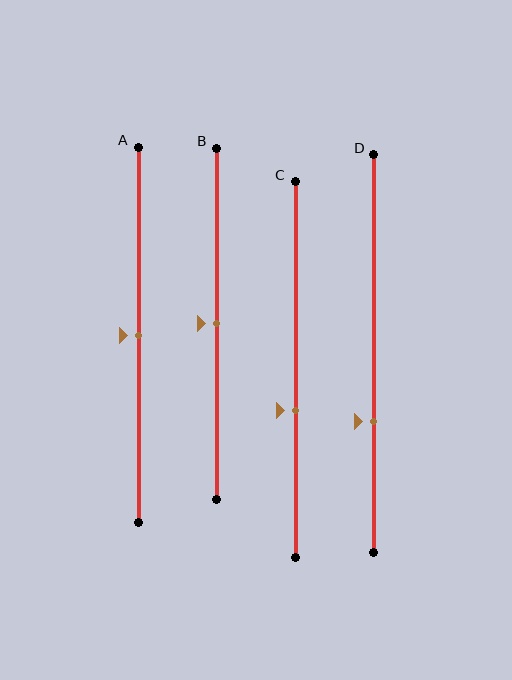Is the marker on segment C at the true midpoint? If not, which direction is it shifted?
No, the marker on segment C is shifted downward by about 11% of the segment length.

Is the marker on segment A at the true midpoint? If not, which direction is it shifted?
Yes, the marker on segment A is at the true midpoint.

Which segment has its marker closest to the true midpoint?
Segment A has its marker closest to the true midpoint.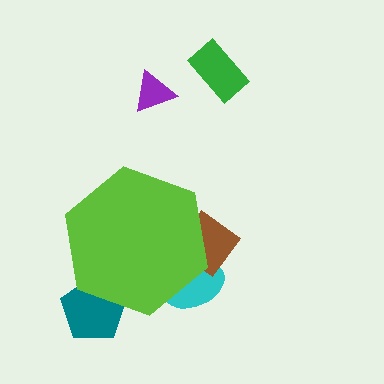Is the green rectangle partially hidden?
No, the green rectangle is fully visible.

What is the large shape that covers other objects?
A lime hexagon.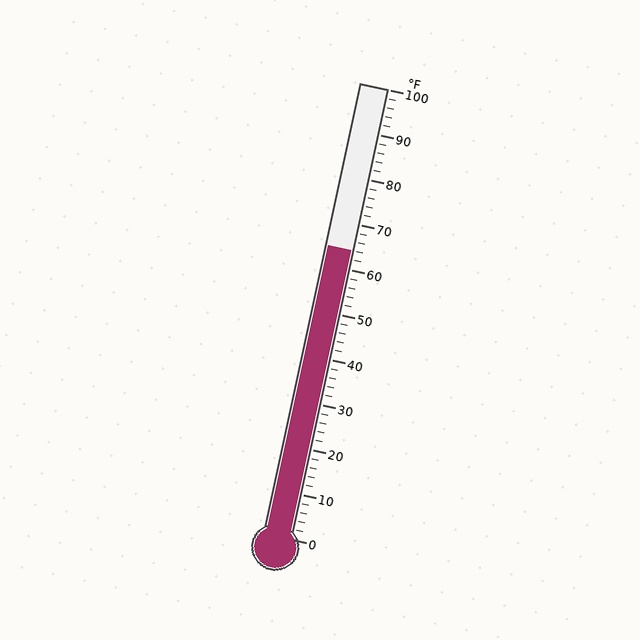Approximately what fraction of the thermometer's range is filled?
The thermometer is filled to approximately 65% of its range.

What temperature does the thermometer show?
The thermometer shows approximately 64°F.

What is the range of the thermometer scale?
The thermometer scale ranges from 0°F to 100°F.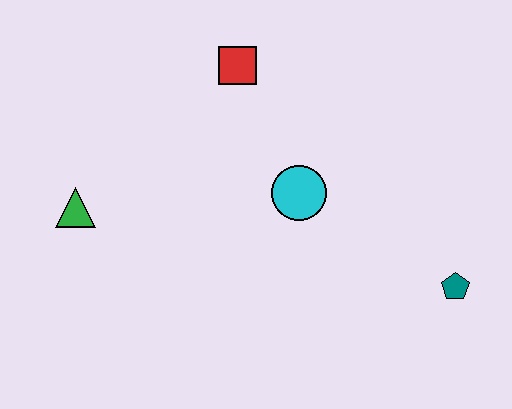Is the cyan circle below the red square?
Yes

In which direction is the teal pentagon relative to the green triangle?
The teal pentagon is to the right of the green triangle.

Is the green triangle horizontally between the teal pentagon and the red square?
No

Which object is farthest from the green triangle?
The teal pentagon is farthest from the green triangle.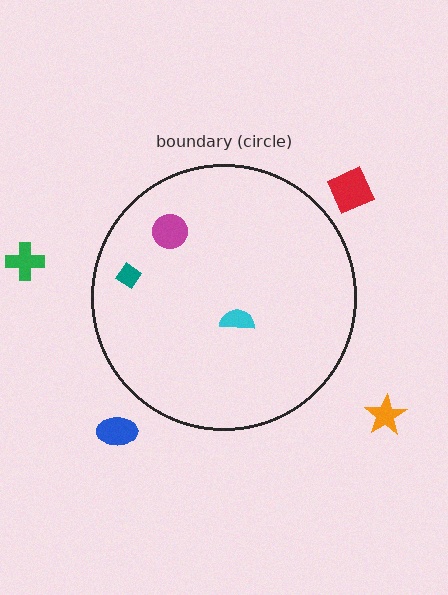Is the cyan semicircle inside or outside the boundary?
Inside.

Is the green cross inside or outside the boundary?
Outside.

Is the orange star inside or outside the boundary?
Outside.